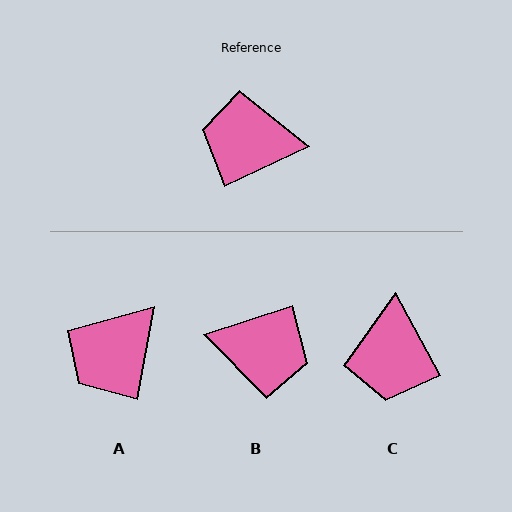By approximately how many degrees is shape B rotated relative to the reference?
Approximately 173 degrees counter-clockwise.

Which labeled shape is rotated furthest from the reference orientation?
B, about 173 degrees away.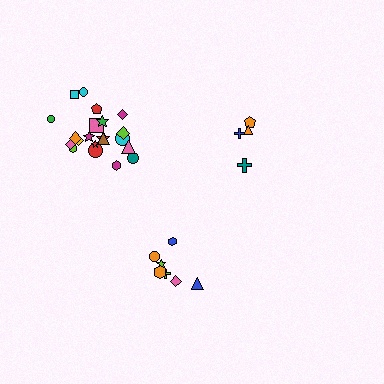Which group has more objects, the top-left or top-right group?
The top-left group.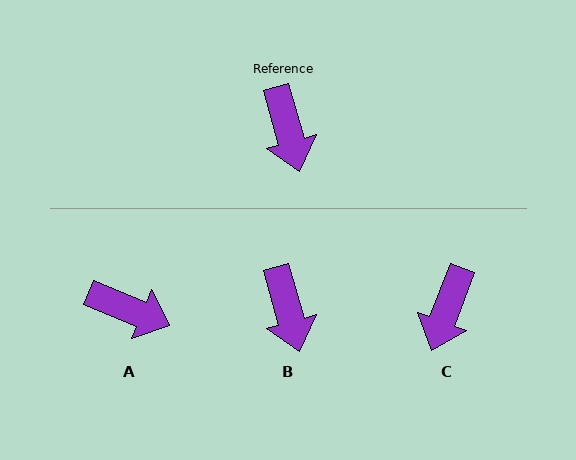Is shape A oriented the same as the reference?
No, it is off by about 52 degrees.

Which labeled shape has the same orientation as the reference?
B.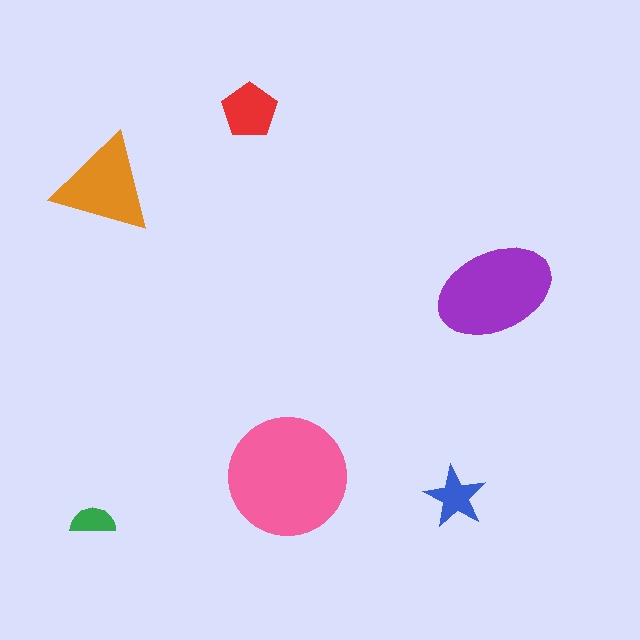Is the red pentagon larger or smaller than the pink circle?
Smaller.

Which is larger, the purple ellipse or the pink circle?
The pink circle.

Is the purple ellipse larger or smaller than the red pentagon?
Larger.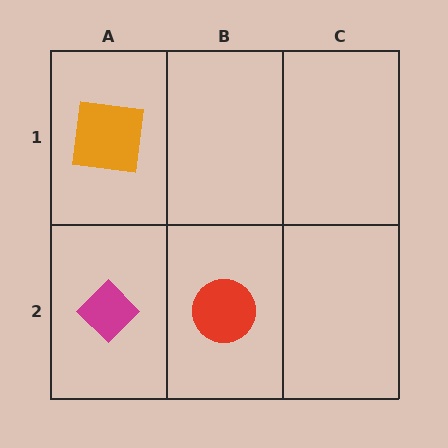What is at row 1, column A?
An orange square.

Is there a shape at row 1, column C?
No, that cell is empty.